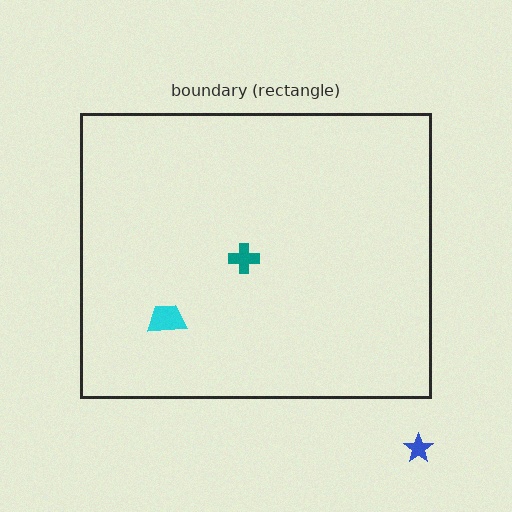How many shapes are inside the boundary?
2 inside, 1 outside.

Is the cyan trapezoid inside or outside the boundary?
Inside.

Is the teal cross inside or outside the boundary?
Inside.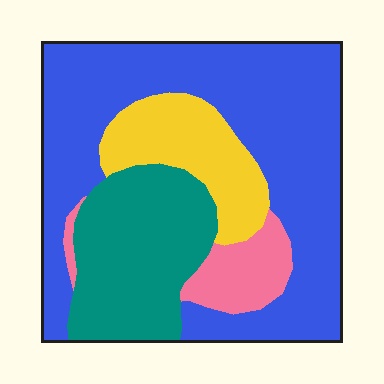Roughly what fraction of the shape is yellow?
Yellow takes up less than a quarter of the shape.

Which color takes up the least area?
Pink, at roughly 10%.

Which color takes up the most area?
Blue, at roughly 55%.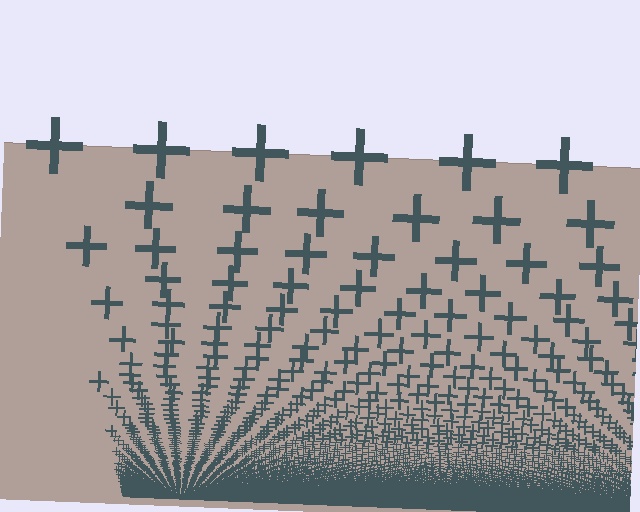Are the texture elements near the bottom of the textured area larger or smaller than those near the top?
Smaller. The gradient is inverted — elements near the bottom are smaller and denser.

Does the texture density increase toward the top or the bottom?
Density increases toward the bottom.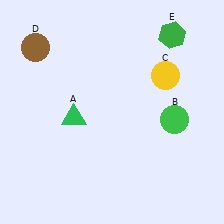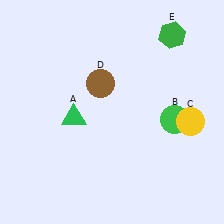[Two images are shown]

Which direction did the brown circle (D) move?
The brown circle (D) moved right.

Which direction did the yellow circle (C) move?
The yellow circle (C) moved down.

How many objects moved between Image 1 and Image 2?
2 objects moved between the two images.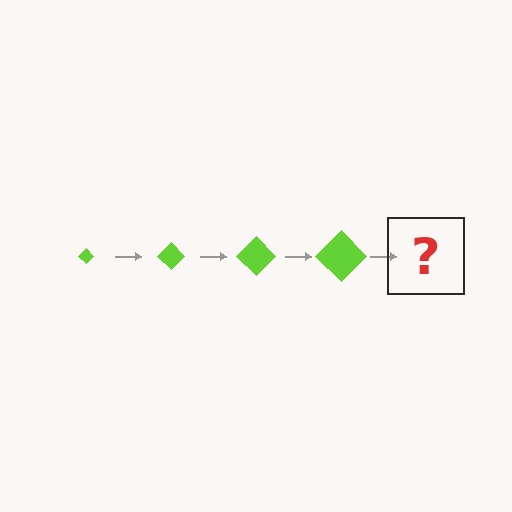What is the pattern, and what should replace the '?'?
The pattern is that the diamond gets progressively larger each step. The '?' should be a lime diamond, larger than the previous one.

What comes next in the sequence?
The next element should be a lime diamond, larger than the previous one.